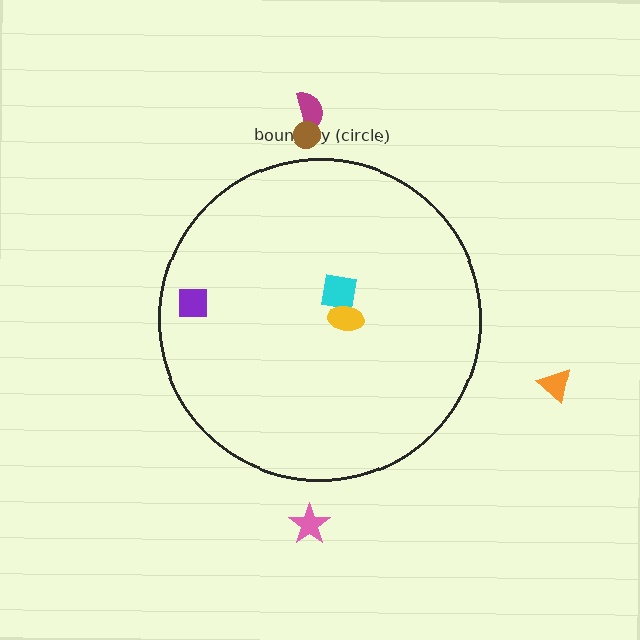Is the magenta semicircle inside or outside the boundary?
Outside.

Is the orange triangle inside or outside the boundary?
Outside.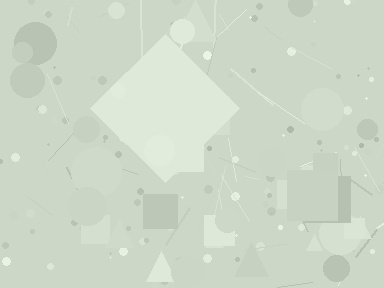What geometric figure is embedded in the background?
A diamond is embedded in the background.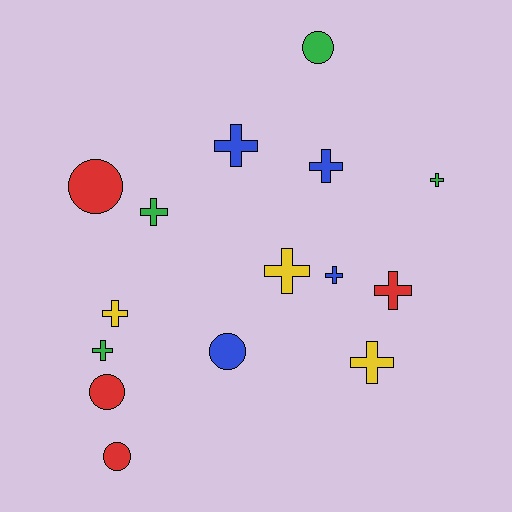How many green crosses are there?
There are 3 green crosses.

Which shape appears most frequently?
Cross, with 10 objects.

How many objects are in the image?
There are 15 objects.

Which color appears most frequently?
Blue, with 4 objects.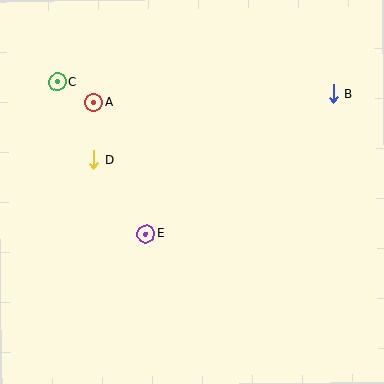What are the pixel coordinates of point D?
Point D is at (94, 160).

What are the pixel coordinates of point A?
Point A is at (94, 102).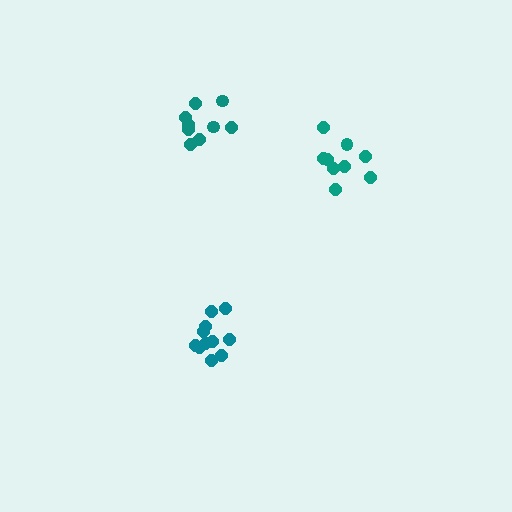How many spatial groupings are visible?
There are 3 spatial groupings.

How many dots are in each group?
Group 1: 9 dots, Group 2: 9 dots, Group 3: 11 dots (29 total).